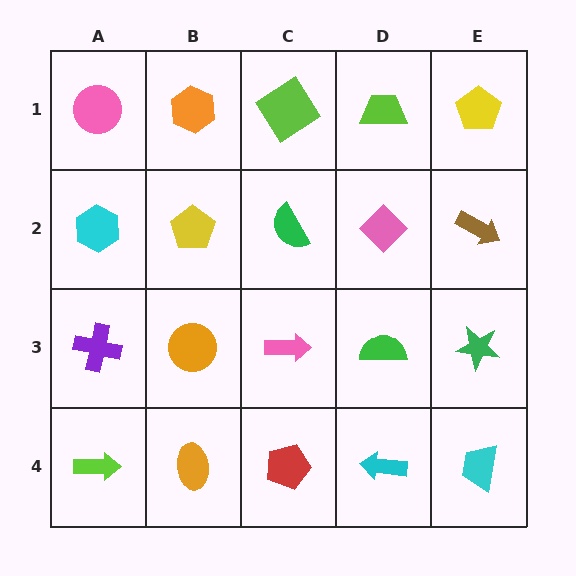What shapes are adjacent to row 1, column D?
A pink diamond (row 2, column D), a lime diamond (row 1, column C), a yellow pentagon (row 1, column E).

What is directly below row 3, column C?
A red pentagon.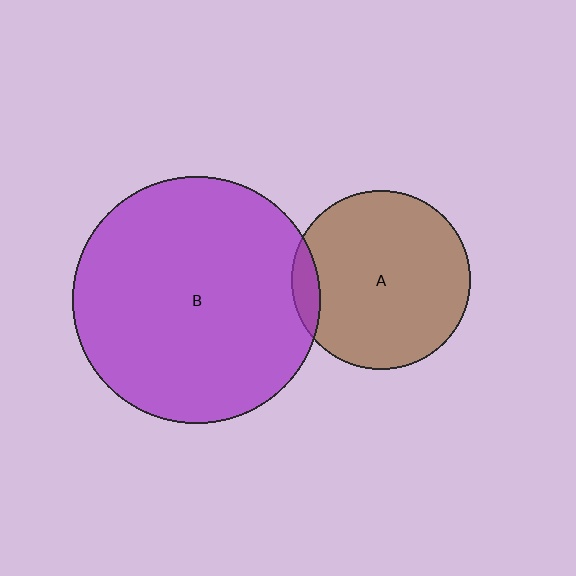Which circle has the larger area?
Circle B (purple).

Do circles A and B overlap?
Yes.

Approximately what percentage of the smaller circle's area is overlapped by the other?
Approximately 10%.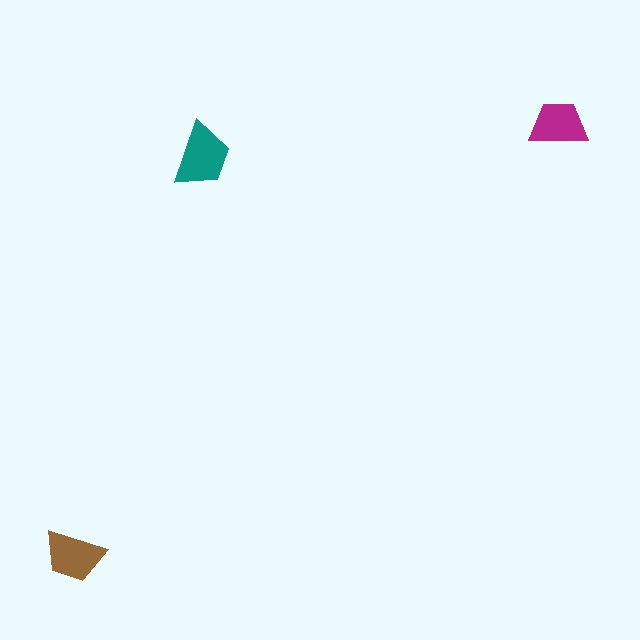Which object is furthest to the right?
The magenta trapezoid is rightmost.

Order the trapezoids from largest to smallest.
the teal one, the brown one, the magenta one.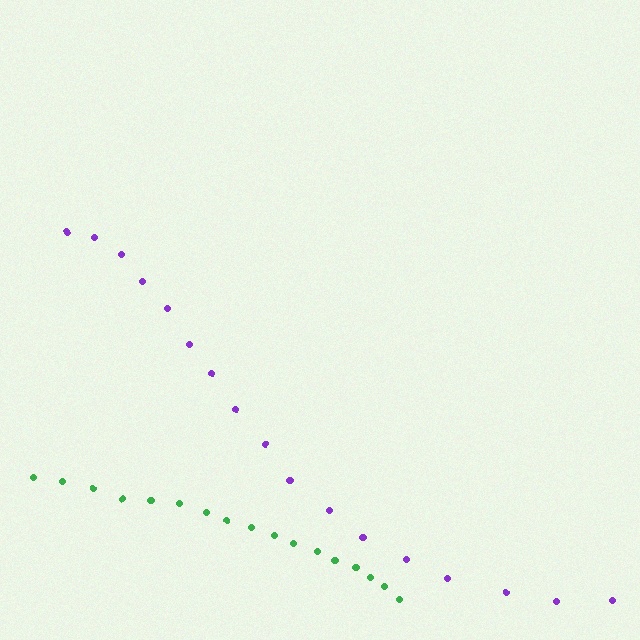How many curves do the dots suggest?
There are 2 distinct paths.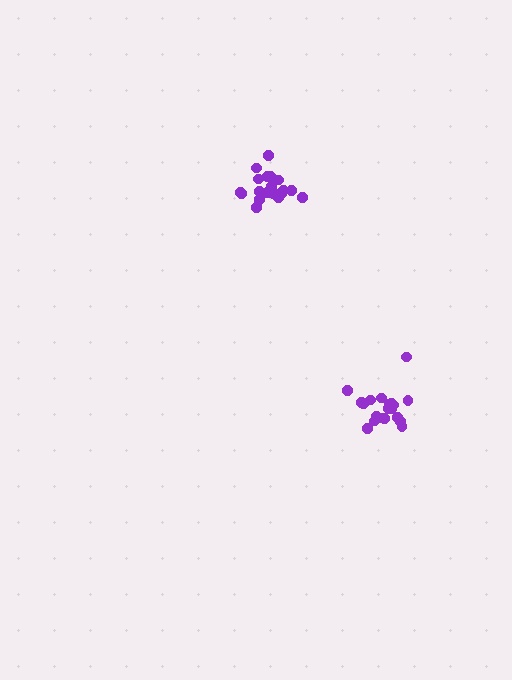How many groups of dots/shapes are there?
There are 2 groups.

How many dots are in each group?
Group 1: 21 dots, Group 2: 20 dots (41 total).